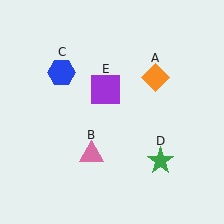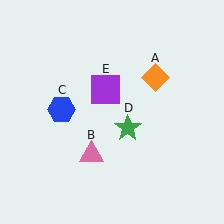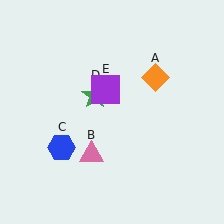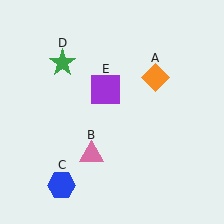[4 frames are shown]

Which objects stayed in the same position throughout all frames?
Orange diamond (object A) and pink triangle (object B) and purple square (object E) remained stationary.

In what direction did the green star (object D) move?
The green star (object D) moved up and to the left.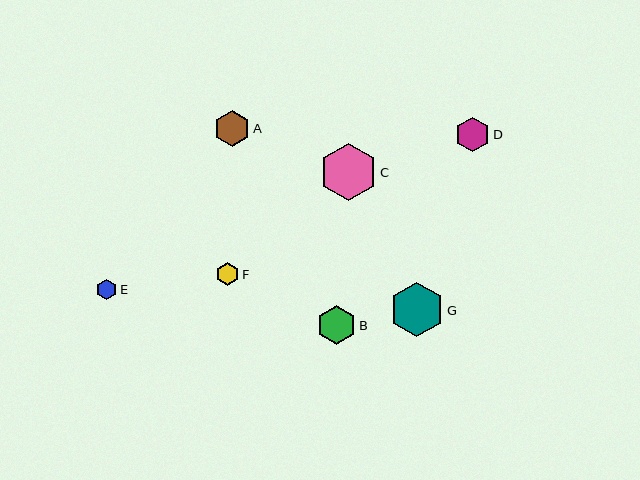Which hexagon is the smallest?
Hexagon E is the smallest with a size of approximately 20 pixels.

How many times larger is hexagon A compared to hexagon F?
Hexagon A is approximately 1.6 times the size of hexagon F.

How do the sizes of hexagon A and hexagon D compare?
Hexagon A and hexagon D are approximately the same size.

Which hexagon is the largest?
Hexagon C is the largest with a size of approximately 57 pixels.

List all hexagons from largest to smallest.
From largest to smallest: C, G, B, A, D, F, E.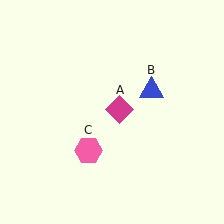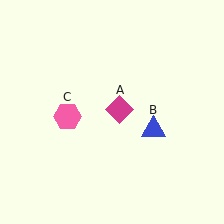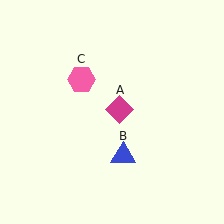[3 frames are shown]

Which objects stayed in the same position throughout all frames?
Magenta diamond (object A) remained stationary.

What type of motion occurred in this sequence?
The blue triangle (object B), pink hexagon (object C) rotated clockwise around the center of the scene.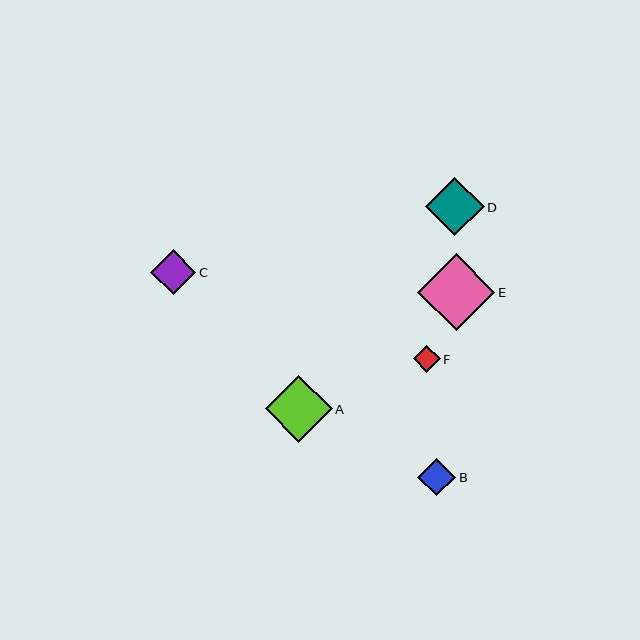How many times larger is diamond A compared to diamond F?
Diamond A is approximately 2.5 times the size of diamond F.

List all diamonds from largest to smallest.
From largest to smallest: E, A, D, C, B, F.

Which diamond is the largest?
Diamond E is the largest with a size of approximately 77 pixels.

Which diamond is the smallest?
Diamond F is the smallest with a size of approximately 27 pixels.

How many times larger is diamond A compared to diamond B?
Diamond A is approximately 1.8 times the size of diamond B.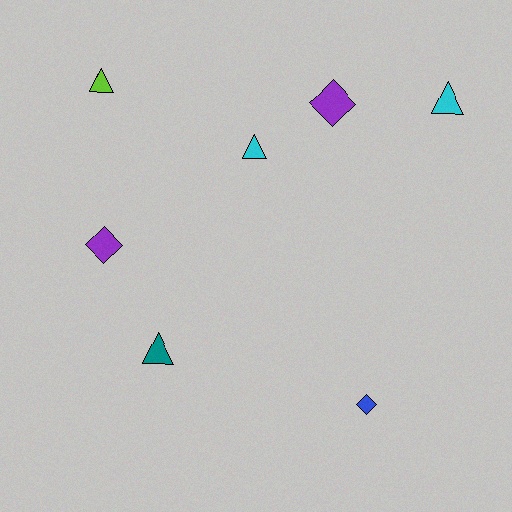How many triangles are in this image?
There are 4 triangles.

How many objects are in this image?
There are 7 objects.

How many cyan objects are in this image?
There are 2 cyan objects.